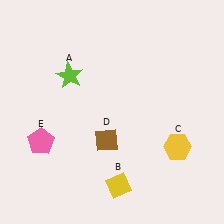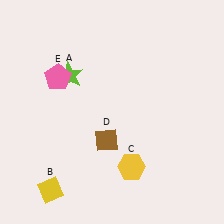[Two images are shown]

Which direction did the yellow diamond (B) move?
The yellow diamond (B) moved left.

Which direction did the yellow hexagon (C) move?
The yellow hexagon (C) moved left.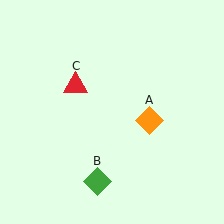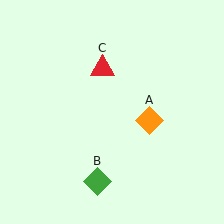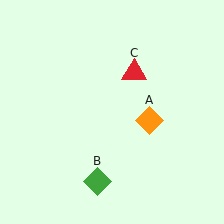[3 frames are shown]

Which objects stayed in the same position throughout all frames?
Orange diamond (object A) and green diamond (object B) remained stationary.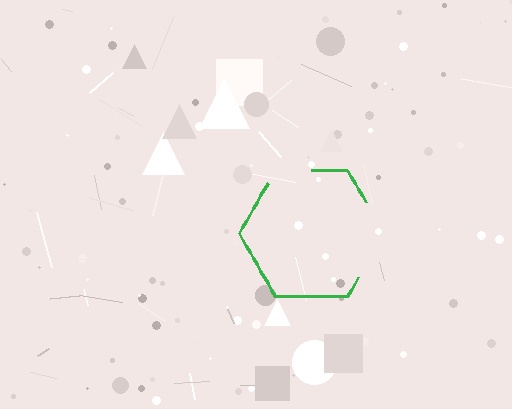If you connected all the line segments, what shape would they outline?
They would outline a hexagon.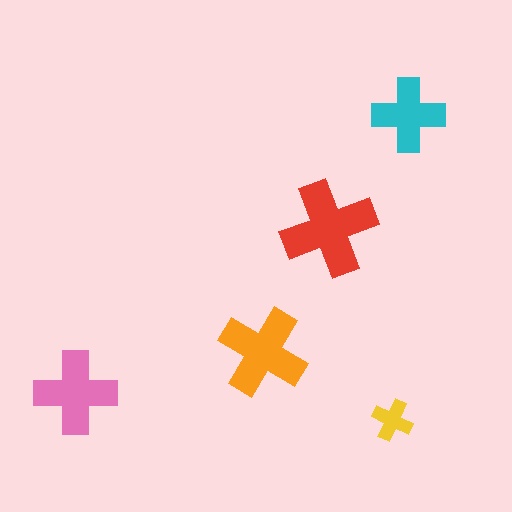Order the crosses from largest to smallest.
the red one, the orange one, the pink one, the cyan one, the yellow one.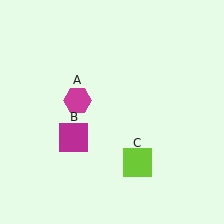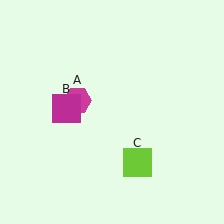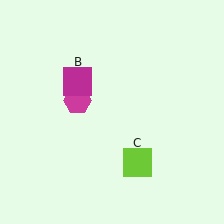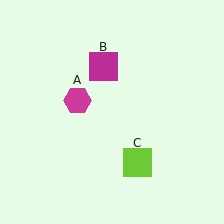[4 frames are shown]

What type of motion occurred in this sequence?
The magenta square (object B) rotated clockwise around the center of the scene.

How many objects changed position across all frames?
1 object changed position: magenta square (object B).